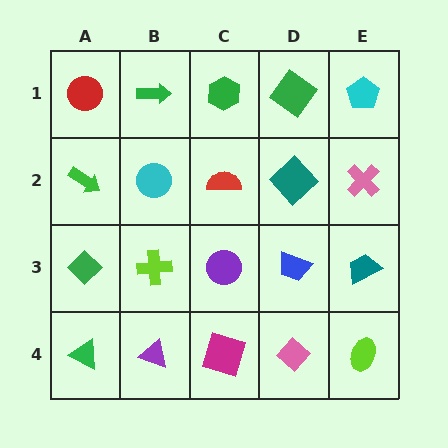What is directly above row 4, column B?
A lime cross.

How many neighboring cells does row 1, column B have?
3.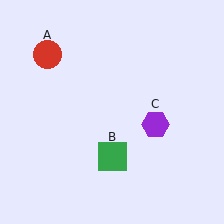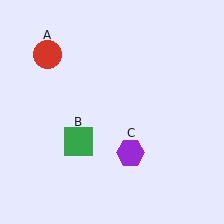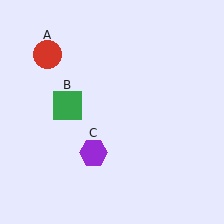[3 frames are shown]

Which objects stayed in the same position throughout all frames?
Red circle (object A) remained stationary.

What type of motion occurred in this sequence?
The green square (object B), purple hexagon (object C) rotated clockwise around the center of the scene.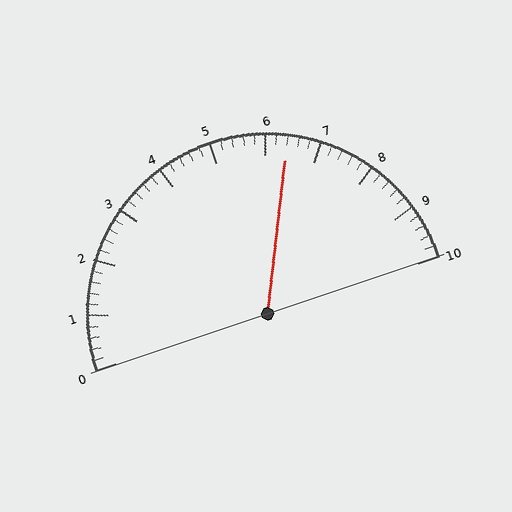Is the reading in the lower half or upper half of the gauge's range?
The reading is in the upper half of the range (0 to 10).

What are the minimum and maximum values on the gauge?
The gauge ranges from 0 to 10.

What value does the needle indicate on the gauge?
The needle indicates approximately 6.4.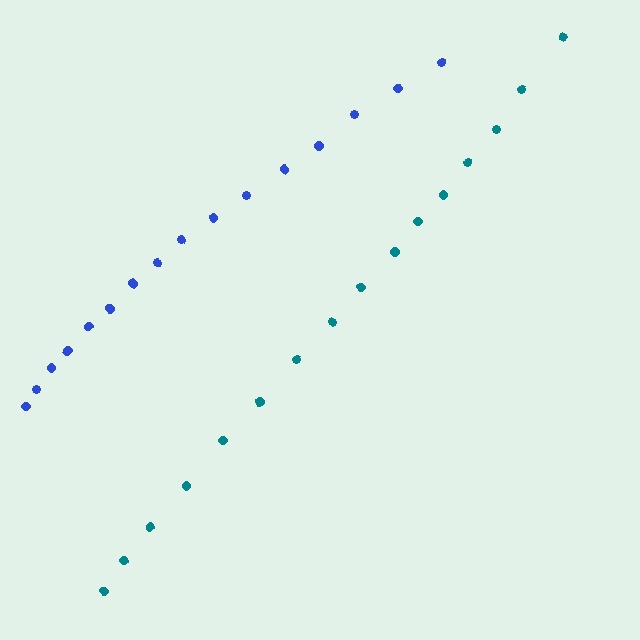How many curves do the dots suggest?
There are 2 distinct paths.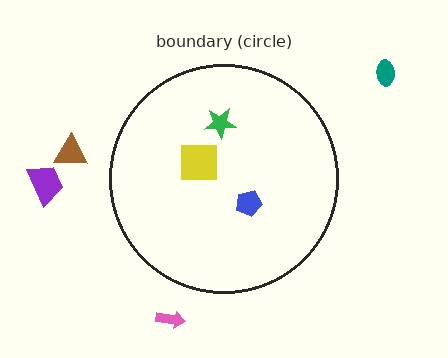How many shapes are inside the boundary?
3 inside, 4 outside.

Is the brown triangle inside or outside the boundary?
Outside.